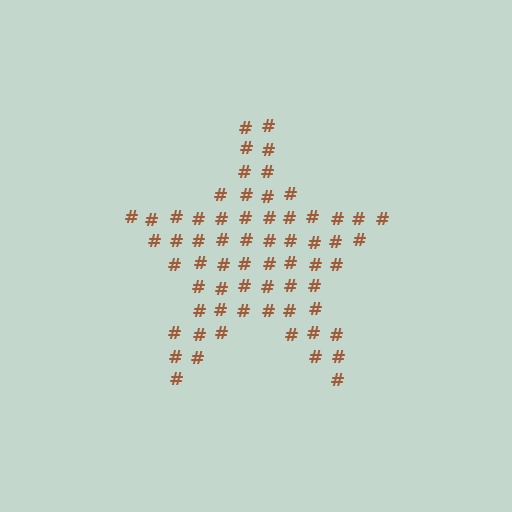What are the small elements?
The small elements are hash symbols.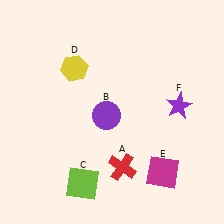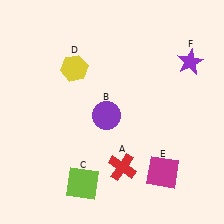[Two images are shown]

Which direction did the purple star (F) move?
The purple star (F) moved up.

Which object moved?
The purple star (F) moved up.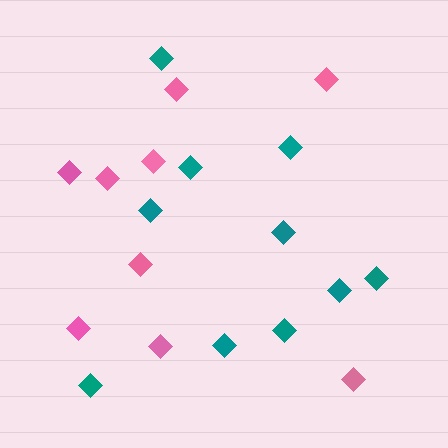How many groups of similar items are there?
There are 2 groups: one group of teal diamonds (10) and one group of pink diamonds (9).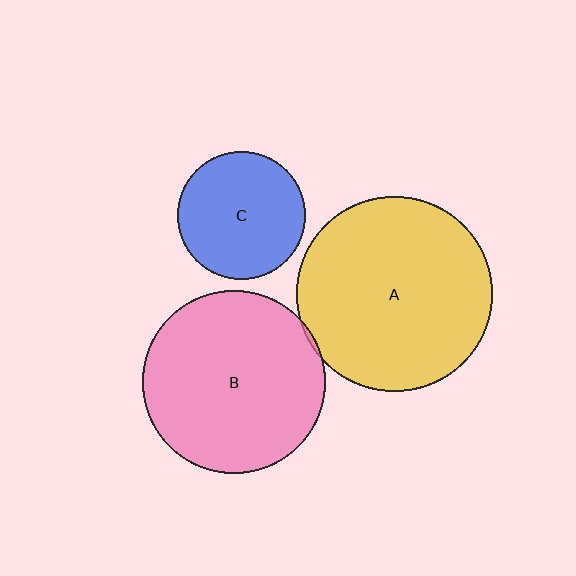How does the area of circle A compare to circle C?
Approximately 2.3 times.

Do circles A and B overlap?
Yes.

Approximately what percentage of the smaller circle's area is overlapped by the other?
Approximately 5%.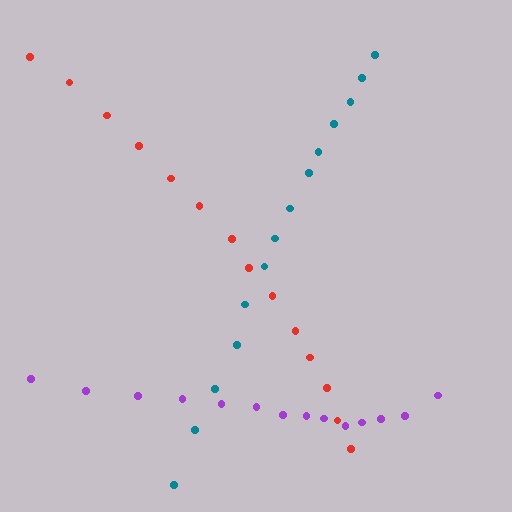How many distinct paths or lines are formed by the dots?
There are 3 distinct paths.